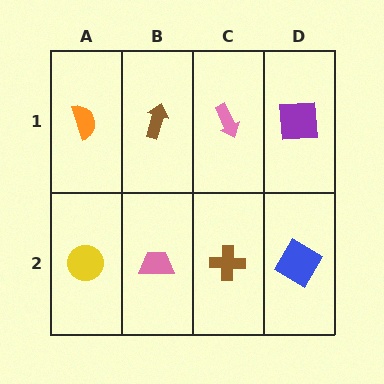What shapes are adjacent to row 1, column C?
A brown cross (row 2, column C), a brown arrow (row 1, column B), a purple square (row 1, column D).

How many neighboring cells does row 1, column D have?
2.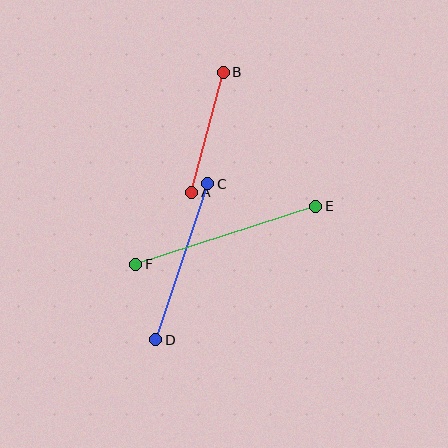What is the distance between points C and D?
The distance is approximately 164 pixels.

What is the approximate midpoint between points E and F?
The midpoint is at approximately (226, 235) pixels.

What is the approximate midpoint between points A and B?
The midpoint is at approximately (208, 132) pixels.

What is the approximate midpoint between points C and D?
The midpoint is at approximately (182, 262) pixels.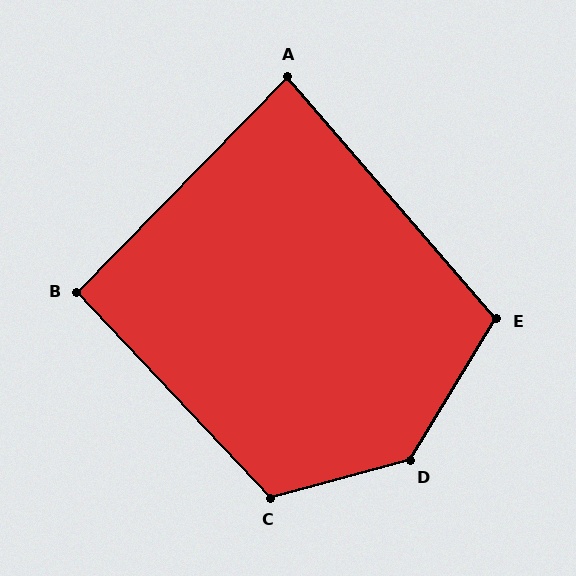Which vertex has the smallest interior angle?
A, at approximately 85 degrees.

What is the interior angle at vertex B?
Approximately 92 degrees (approximately right).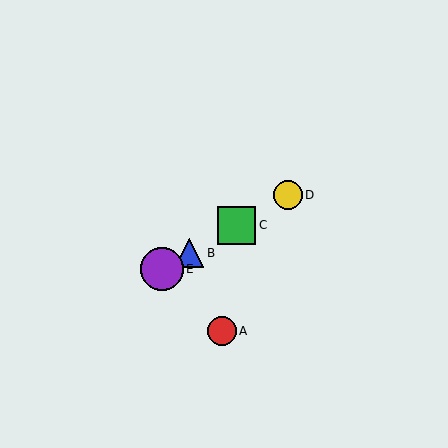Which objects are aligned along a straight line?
Objects B, C, D, E are aligned along a straight line.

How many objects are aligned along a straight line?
4 objects (B, C, D, E) are aligned along a straight line.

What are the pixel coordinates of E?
Object E is at (162, 269).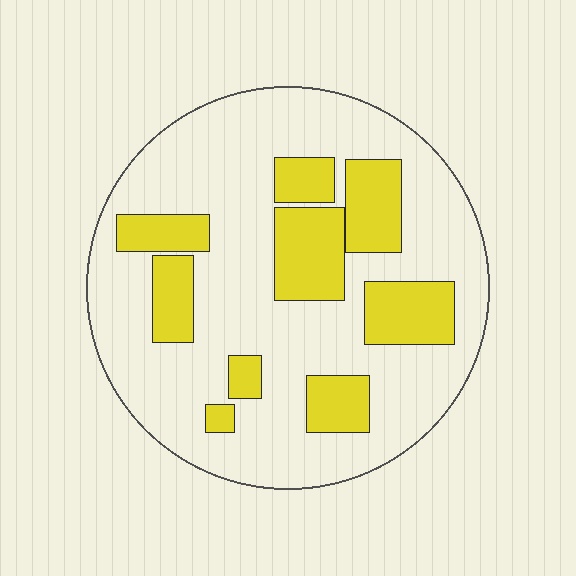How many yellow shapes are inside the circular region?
9.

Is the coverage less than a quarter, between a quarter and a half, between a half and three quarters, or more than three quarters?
Between a quarter and a half.